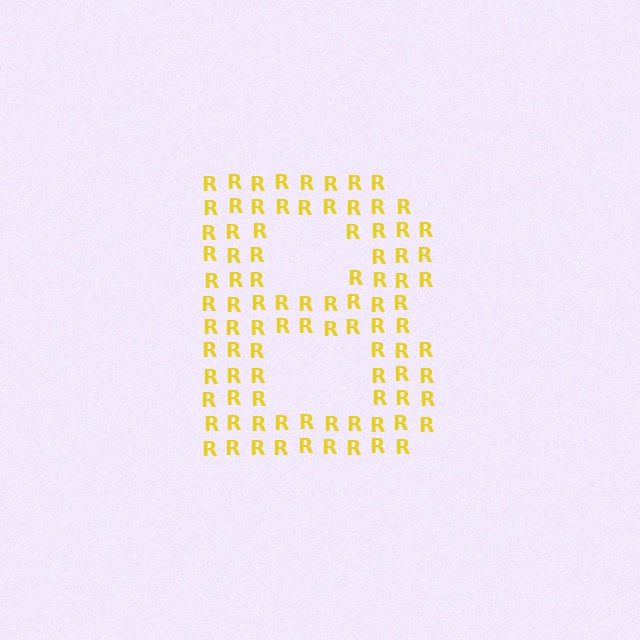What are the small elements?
The small elements are letter R's.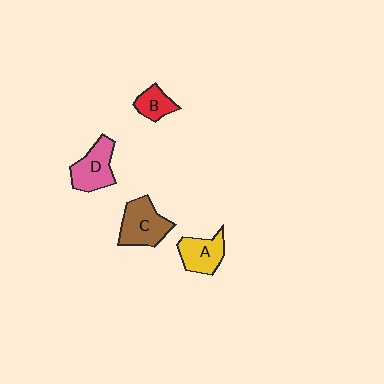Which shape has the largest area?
Shape C (brown).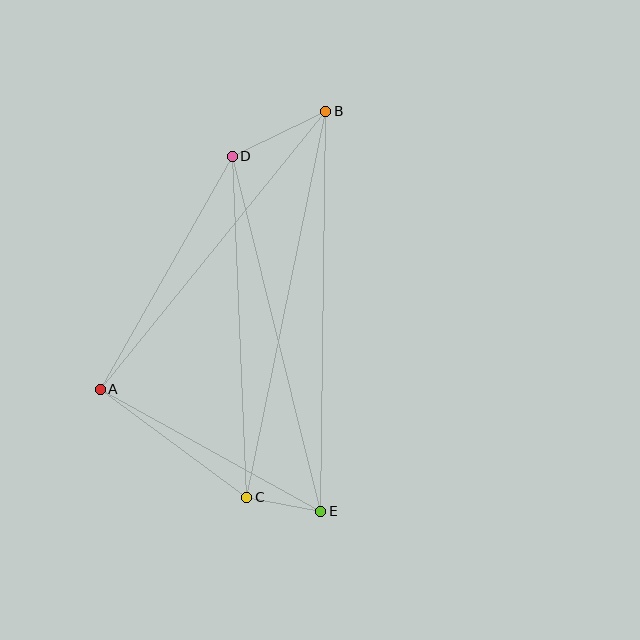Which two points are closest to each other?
Points C and E are closest to each other.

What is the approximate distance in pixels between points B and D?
The distance between B and D is approximately 104 pixels.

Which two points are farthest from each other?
Points B and E are farthest from each other.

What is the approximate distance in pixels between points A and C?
The distance between A and C is approximately 182 pixels.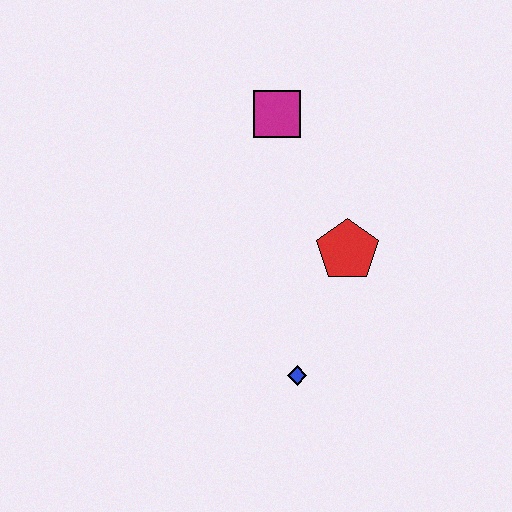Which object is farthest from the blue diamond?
The magenta square is farthest from the blue diamond.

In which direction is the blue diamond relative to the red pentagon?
The blue diamond is below the red pentagon.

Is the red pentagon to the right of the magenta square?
Yes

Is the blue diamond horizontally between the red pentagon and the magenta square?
Yes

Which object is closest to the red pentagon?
The blue diamond is closest to the red pentagon.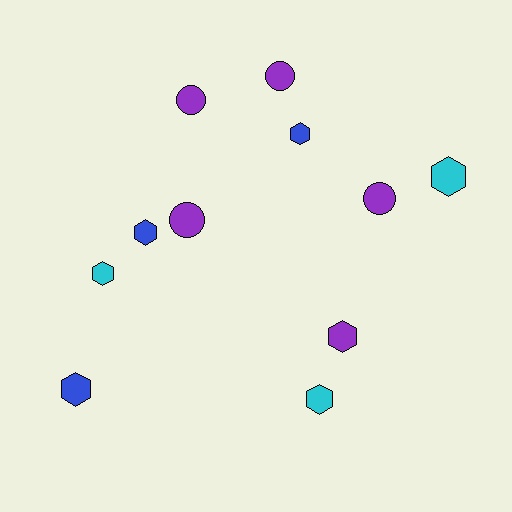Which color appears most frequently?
Purple, with 5 objects.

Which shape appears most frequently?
Hexagon, with 7 objects.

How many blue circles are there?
There are no blue circles.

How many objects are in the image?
There are 11 objects.